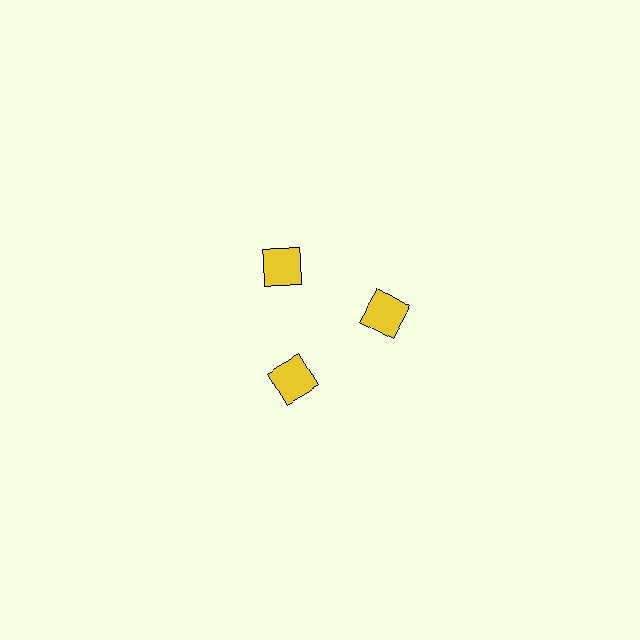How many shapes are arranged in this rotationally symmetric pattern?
There are 3 shapes, arranged in 3 groups of 1.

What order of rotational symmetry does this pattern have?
This pattern has 3-fold rotational symmetry.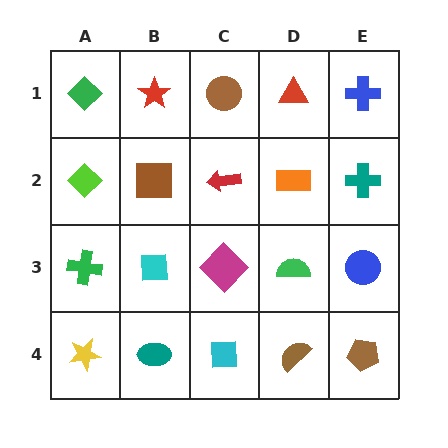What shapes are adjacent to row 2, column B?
A red star (row 1, column B), a cyan square (row 3, column B), a lime diamond (row 2, column A), a red arrow (row 2, column C).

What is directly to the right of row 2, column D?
A teal cross.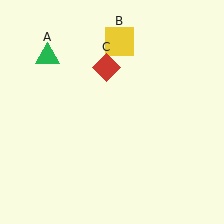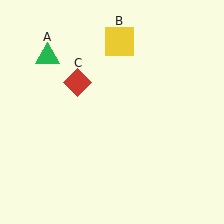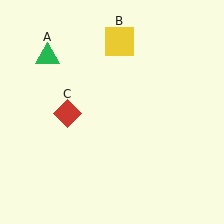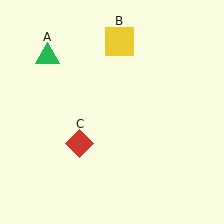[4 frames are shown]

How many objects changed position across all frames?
1 object changed position: red diamond (object C).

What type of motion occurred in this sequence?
The red diamond (object C) rotated counterclockwise around the center of the scene.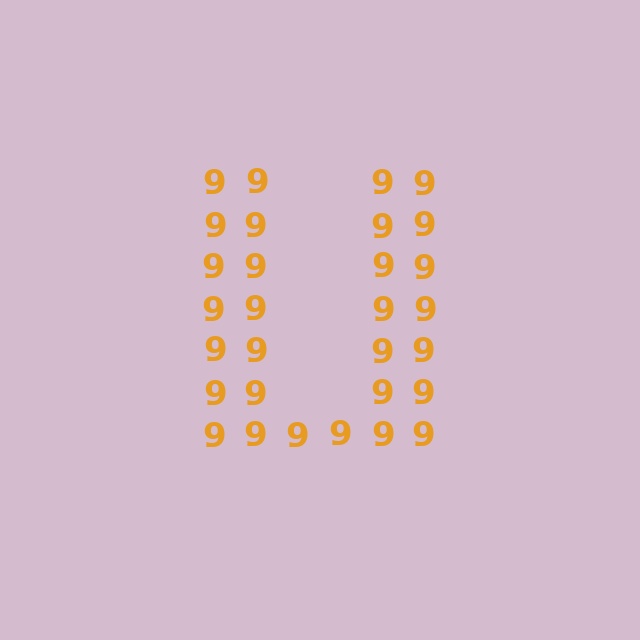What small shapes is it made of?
It is made of small digit 9's.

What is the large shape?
The large shape is the letter U.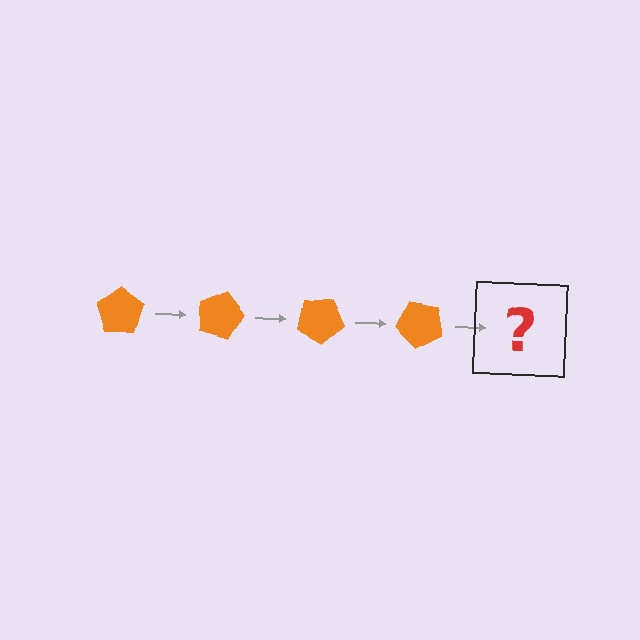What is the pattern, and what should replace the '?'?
The pattern is that the pentagon rotates 15 degrees each step. The '?' should be an orange pentagon rotated 60 degrees.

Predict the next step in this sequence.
The next step is an orange pentagon rotated 60 degrees.